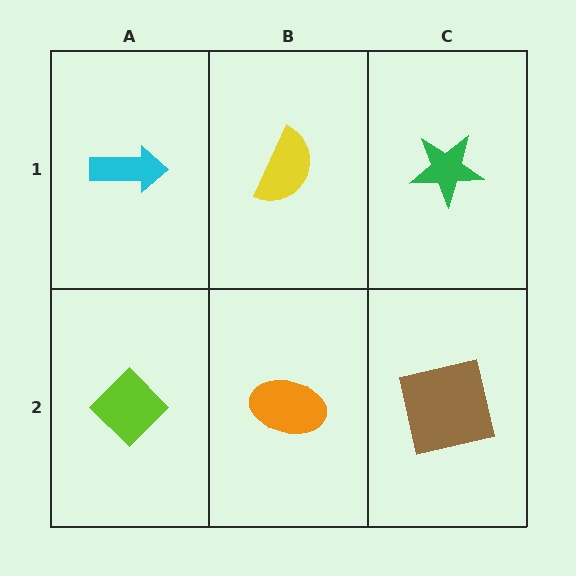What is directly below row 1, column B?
An orange ellipse.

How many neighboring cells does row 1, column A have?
2.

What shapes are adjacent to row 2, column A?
A cyan arrow (row 1, column A), an orange ellipse (row 2, column B).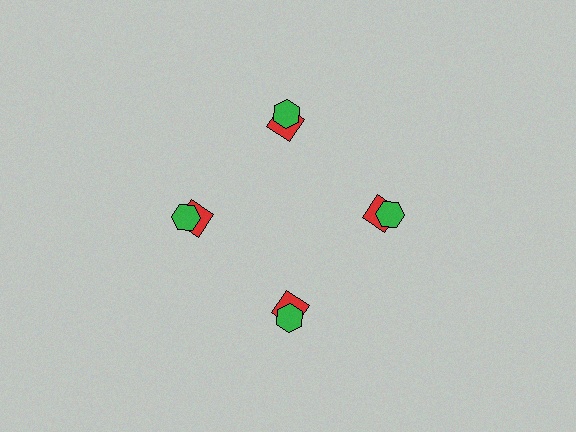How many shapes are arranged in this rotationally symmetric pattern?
There are 8 shapes, arranged in 4 groups of 2.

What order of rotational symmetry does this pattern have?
This pattern has 4-fold rotational symmetry.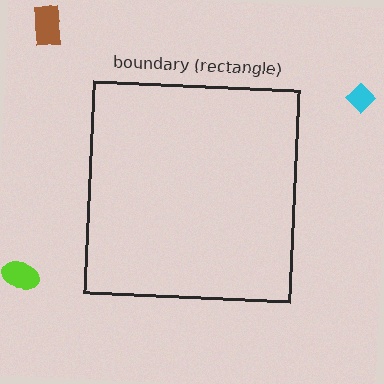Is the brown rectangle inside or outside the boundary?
Outside.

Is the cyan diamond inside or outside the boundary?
Outside.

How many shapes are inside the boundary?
0 inside, 3 outside.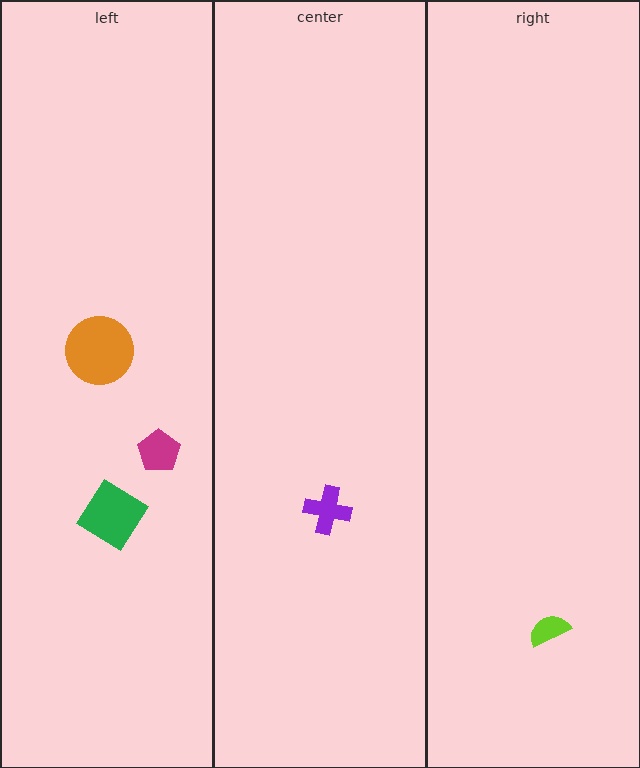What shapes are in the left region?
The green diamond, the orange circle, the magenta pentagon.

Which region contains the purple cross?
The center region.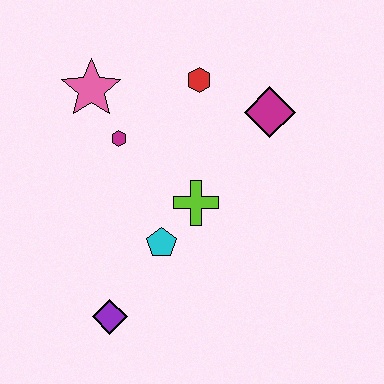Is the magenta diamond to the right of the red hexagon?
Yes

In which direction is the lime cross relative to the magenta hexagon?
The lime cross is to the right of the magenta hexagon.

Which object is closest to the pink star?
The magenta hexagon is closest to the pink star.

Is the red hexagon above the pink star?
Yes